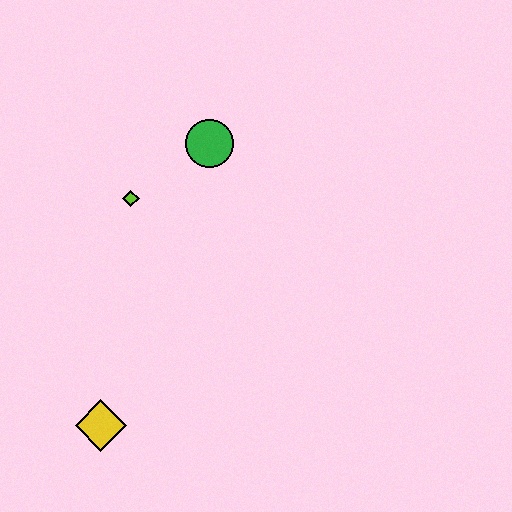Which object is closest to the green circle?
The lime diamond is closest to the green circle.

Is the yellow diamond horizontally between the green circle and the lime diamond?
No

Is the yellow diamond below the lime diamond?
Yes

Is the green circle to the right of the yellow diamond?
Yes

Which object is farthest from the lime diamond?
The yellow diamond is farthest from the lime diamond.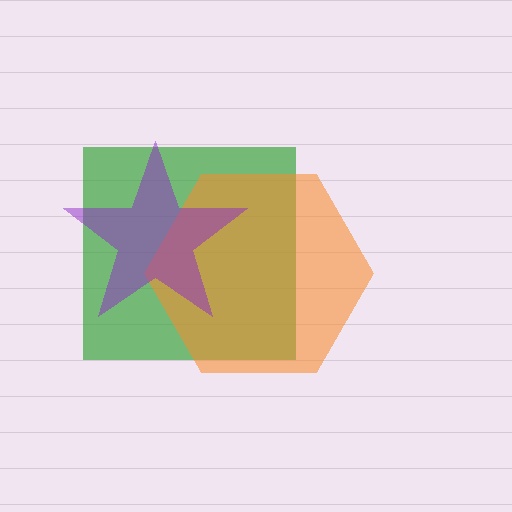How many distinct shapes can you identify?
There are 3 distinct shapes: a green square, an orange hexagon, a purple star.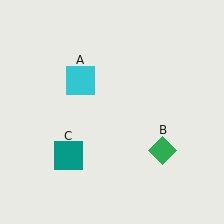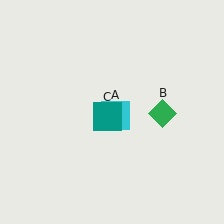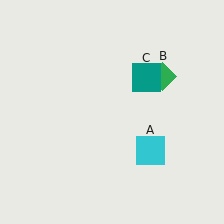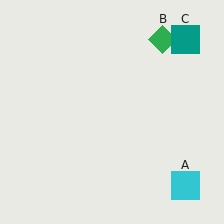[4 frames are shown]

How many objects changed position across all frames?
3 objects changed position: cyan square (object A), green diamond (object B), teal square (object C).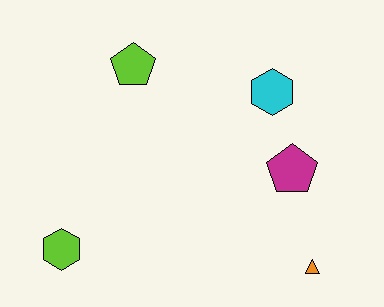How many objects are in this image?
There are 5 objects.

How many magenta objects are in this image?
There is 1 magenta object.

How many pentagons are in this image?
There are 2 pentagons.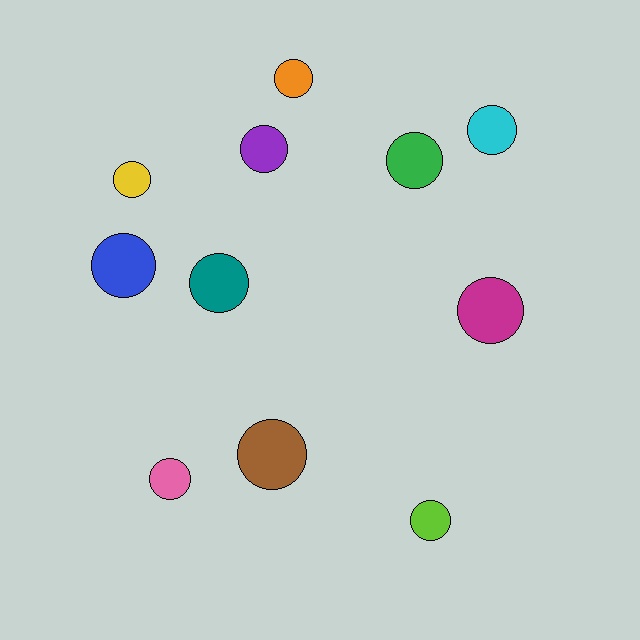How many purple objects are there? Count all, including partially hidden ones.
There is 1 purple object.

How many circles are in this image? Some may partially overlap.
There are 11 circles.